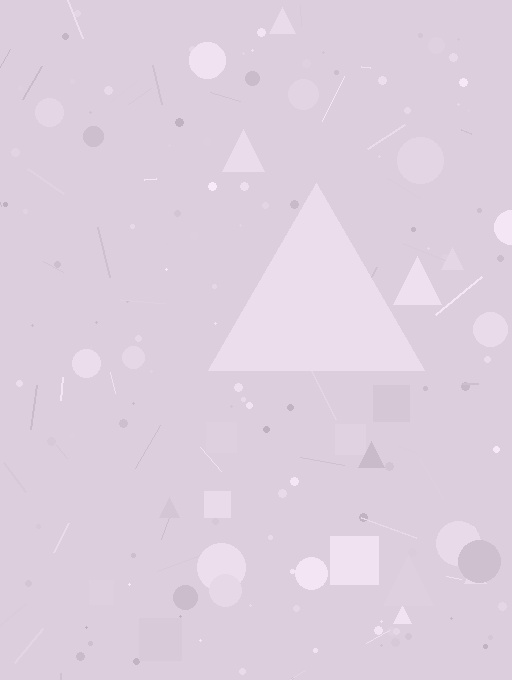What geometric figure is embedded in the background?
A triangle is embedded in the background.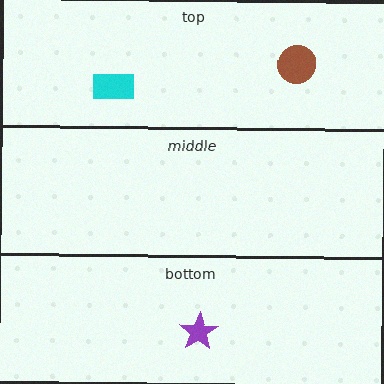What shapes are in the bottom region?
The purple star.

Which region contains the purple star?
The bottom region.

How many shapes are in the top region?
2.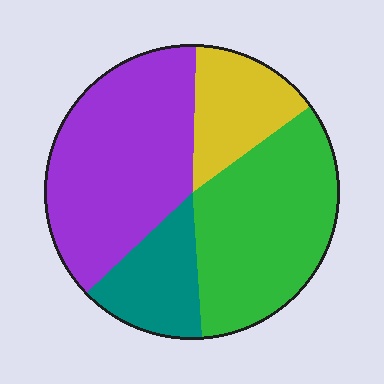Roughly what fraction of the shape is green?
Green takes up about one third (1/3) of the shape.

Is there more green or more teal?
Green.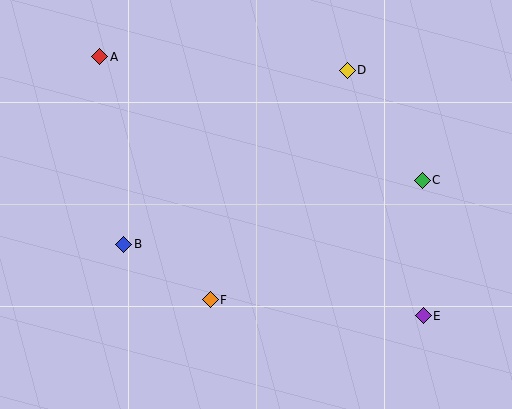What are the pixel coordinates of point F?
Point F is at (210, 300).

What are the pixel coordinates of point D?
Point D is at (347, 70).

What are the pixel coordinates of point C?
Point C is at (422, 180).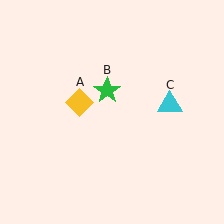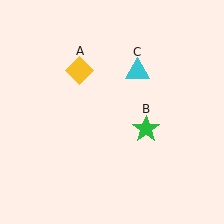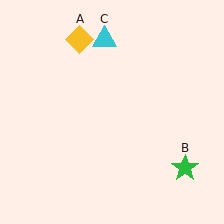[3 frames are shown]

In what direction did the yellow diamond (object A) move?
The yellow diamond (object A) moved up.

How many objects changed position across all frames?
3 objects changed position: yellow diamond (object A), green star (object B), cyan triangle (object C).